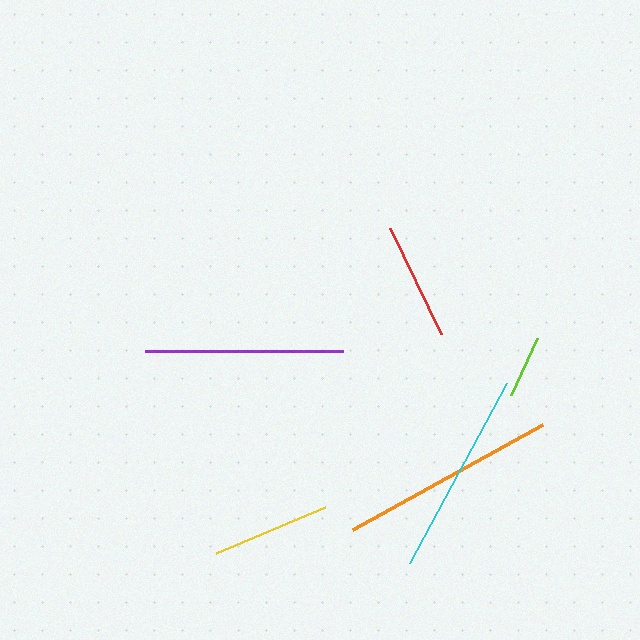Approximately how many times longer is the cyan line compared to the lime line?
The cyan line is approximately 3.3 times the length of the lime line.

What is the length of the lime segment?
The lime segment is approximately 62 pixels long.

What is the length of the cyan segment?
The cyan segment is approximately 204 pixels long.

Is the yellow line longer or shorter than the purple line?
The purple line is longer than the yellow line.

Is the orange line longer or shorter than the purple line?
The orange line is longer than the purple line.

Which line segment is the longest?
The orange line is the longest at approximately 218 pixels.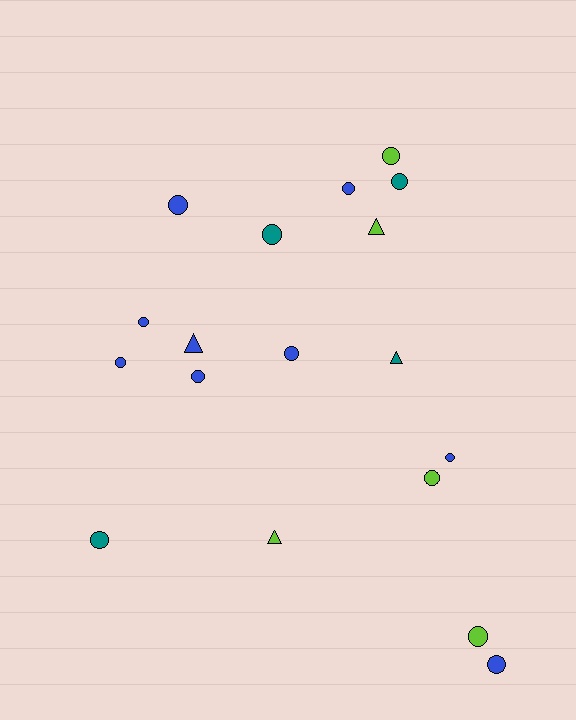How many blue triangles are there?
There is 1 blue triangle.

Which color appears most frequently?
Blue, with 9 objects.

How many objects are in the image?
There are 18 objects.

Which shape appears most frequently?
Circle, with 14 objects.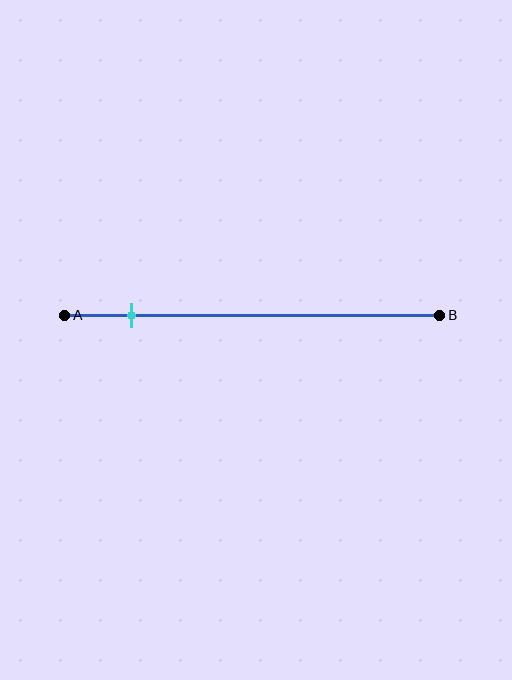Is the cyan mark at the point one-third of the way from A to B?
No, the mark is at about 20% from A, not at the 33% one-third point.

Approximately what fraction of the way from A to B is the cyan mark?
The cyan mark is approximately 20% of the way from A to B.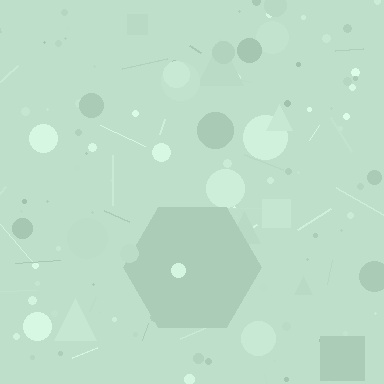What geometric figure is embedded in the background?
A hexagon is embedded in the background.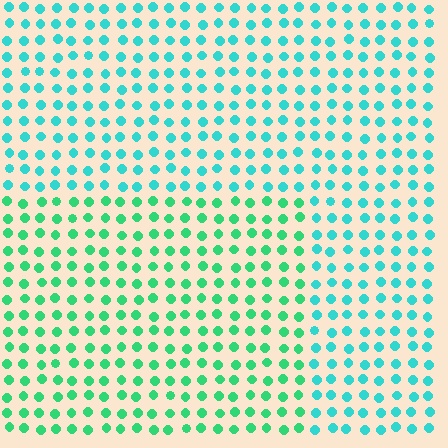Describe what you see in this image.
The image is filled with small cyan elements in a uniform arrangement. A rectangle-shaped region is visible where the elements are tinted to a slightly different hue, forming a subtle color boundary.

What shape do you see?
I see a rectangle.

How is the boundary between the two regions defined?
The boundary is defined purely by a slight shift in hue (about 33 degrees). Spacing, size, and orientation are identical on both sides.